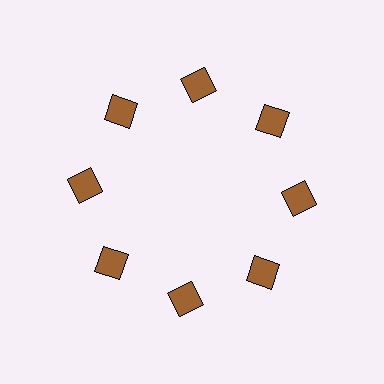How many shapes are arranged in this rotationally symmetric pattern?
There are 16 shapes, arranged in 8 groups of 2.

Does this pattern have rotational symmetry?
Yes, this pattern has 8-fold rotational symmetry. It looks the same after rotating 45 degrees around the center.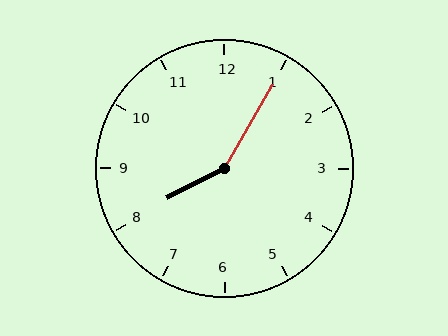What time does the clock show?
8:05.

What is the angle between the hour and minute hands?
Approximately 148 degrees.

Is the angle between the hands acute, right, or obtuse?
It is obtuse.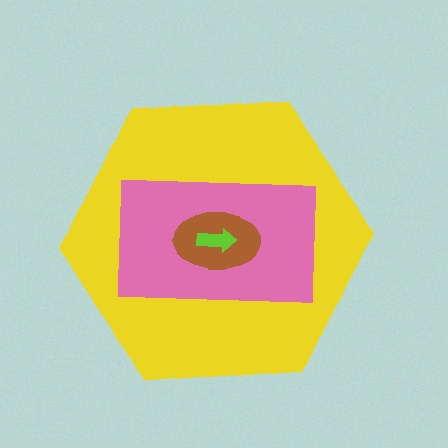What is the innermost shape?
The lime arrow.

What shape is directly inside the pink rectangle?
The brown ellipse.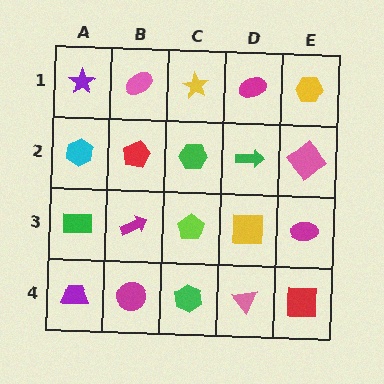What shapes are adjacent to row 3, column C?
A green hexagon (row 2, column C), a green hexagon (row 4, column C), a magenta arrow (row 3, column B), a yellow square (row 3, column D).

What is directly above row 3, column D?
A green arrow.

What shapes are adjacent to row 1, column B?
A red pentagon (row 2, column B), a purple star (row 1, column A), a yellow star (row 1, column C).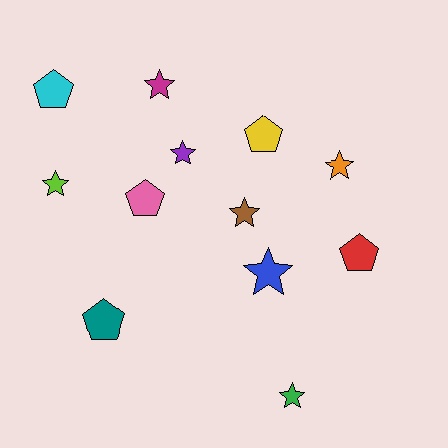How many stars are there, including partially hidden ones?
There are 7 stars.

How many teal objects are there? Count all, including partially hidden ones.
There is 1 teal object.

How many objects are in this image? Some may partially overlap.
There are 12 objects.